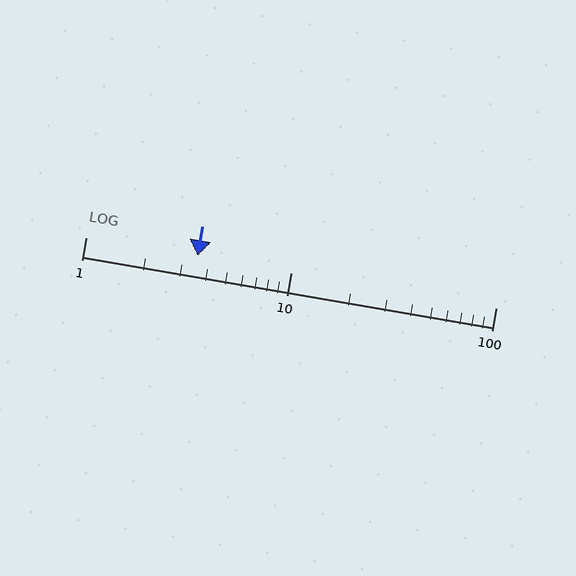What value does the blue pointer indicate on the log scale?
The pointer indicates approximately 3.5.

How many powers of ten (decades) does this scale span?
The scale spans 2 decades, from 1 to 100.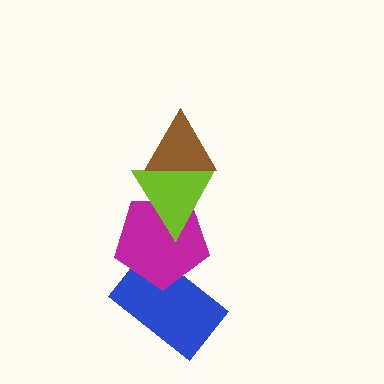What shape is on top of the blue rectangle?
The magenta pentagon is on top of the blue rectangle.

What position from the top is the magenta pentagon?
The magenta pentagon is 3rd from the top.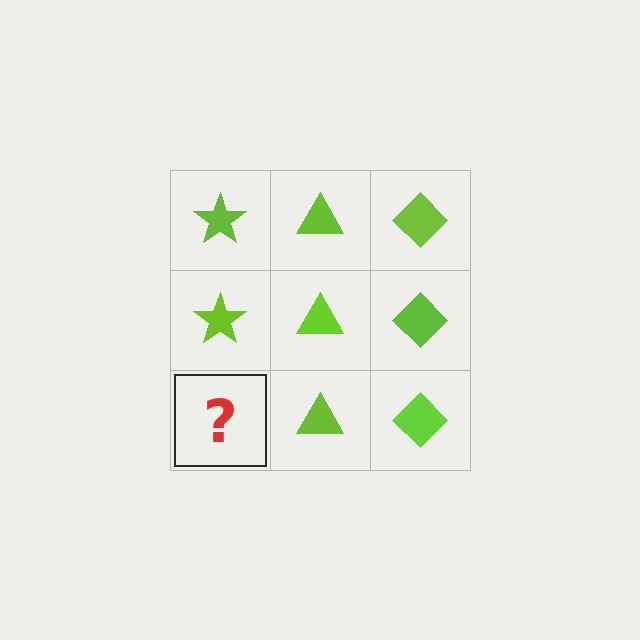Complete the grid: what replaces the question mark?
The question mark should be replaced with a lime star.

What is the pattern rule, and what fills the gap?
The rule is that each column has a consistent shape. The gap should be filled with a lime star.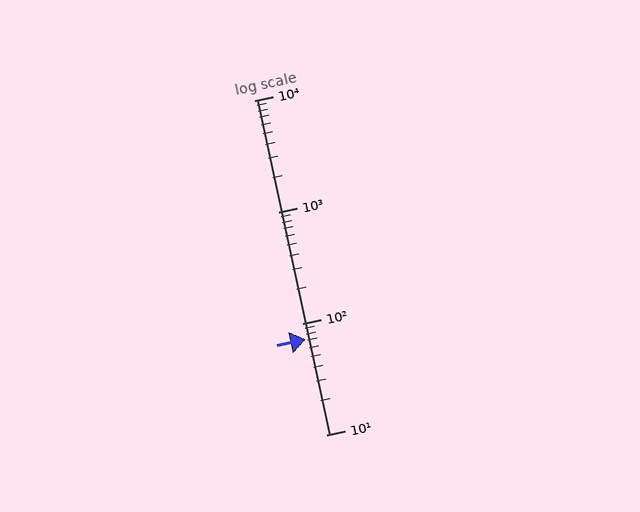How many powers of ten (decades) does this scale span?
The scale spans 3 decades, from 10 to 10000.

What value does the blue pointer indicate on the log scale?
The pointer indicates approximately 72.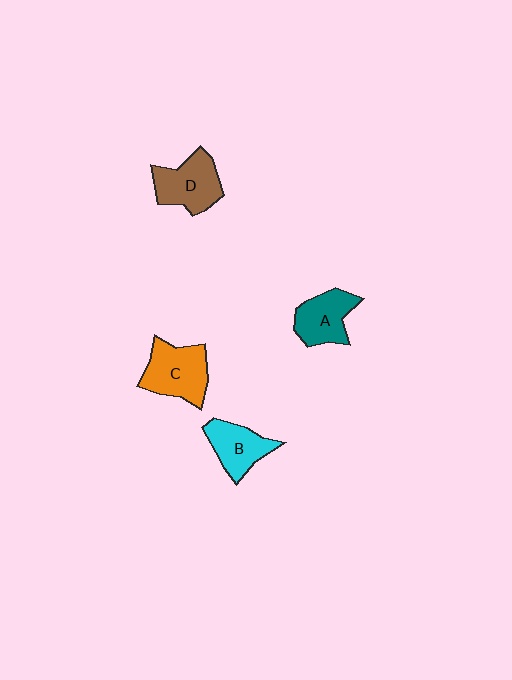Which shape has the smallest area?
Shape B (cyan).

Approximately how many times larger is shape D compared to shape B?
Approximately 1.2 times.